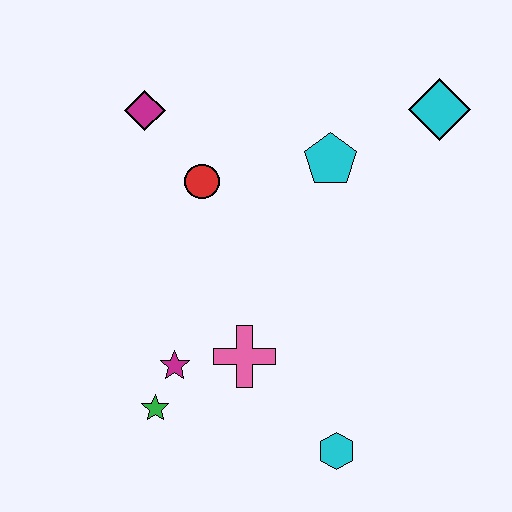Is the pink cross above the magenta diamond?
No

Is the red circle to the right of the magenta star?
Yes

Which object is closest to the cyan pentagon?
The cyan diamond is closest to the cyan pentagon.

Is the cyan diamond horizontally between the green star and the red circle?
No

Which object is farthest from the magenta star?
The cyan diamond is farthest from the magenta star.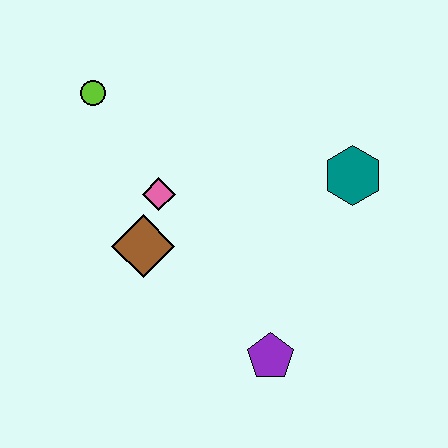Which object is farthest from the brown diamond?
The teal hexagon is farthest from the brown diamond.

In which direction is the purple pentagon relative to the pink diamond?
The purple pentagon is below the pink diamond.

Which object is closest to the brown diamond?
The pink diamond is closest to the brown diamond.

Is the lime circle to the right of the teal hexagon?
No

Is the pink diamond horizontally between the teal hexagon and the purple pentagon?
No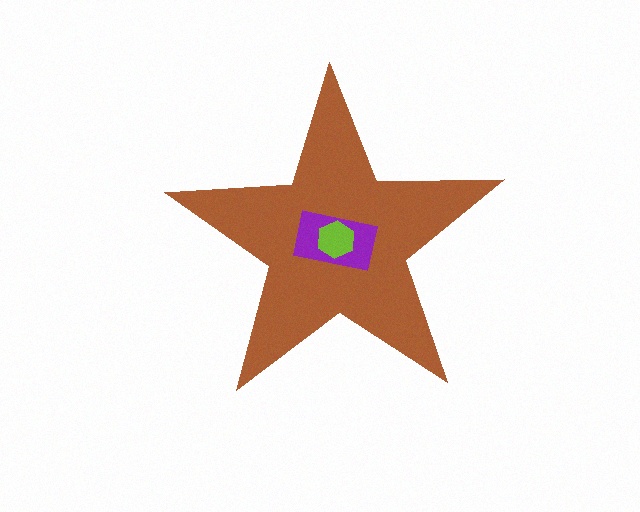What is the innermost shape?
The lime hexagon.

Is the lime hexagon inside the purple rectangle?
Yes.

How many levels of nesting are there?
3.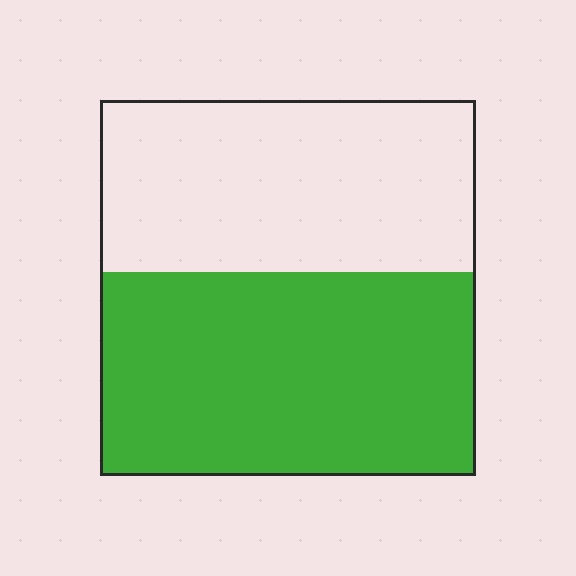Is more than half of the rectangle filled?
Yes.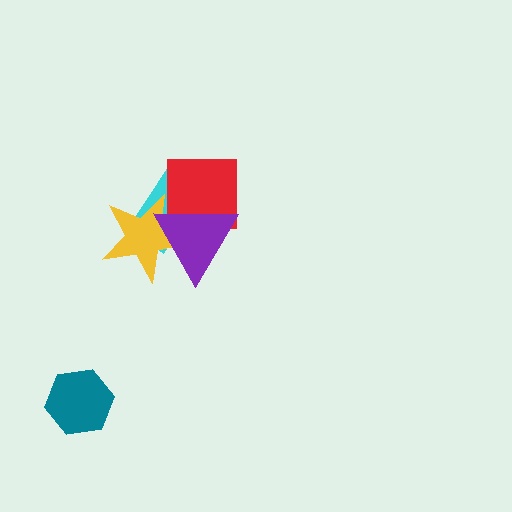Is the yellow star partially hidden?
Yes, it is partially covered by another shape.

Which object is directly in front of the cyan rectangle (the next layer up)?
The yellow star is directly in front of the cyan rectangle.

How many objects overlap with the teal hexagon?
0 objects overlap with the teal hexagon.